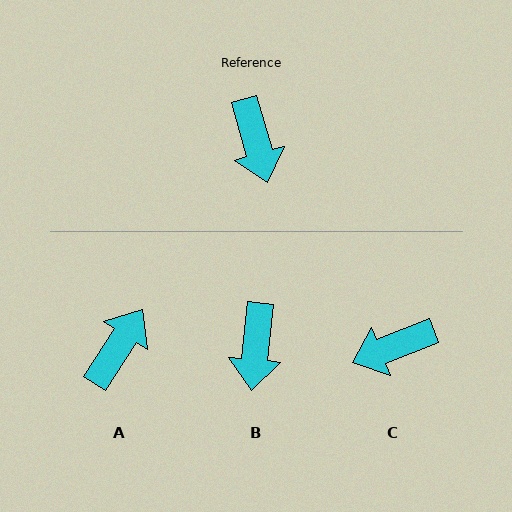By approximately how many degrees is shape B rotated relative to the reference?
Approximately 21 degrees clockwise.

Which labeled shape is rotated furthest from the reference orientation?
A, about 131 degrees away.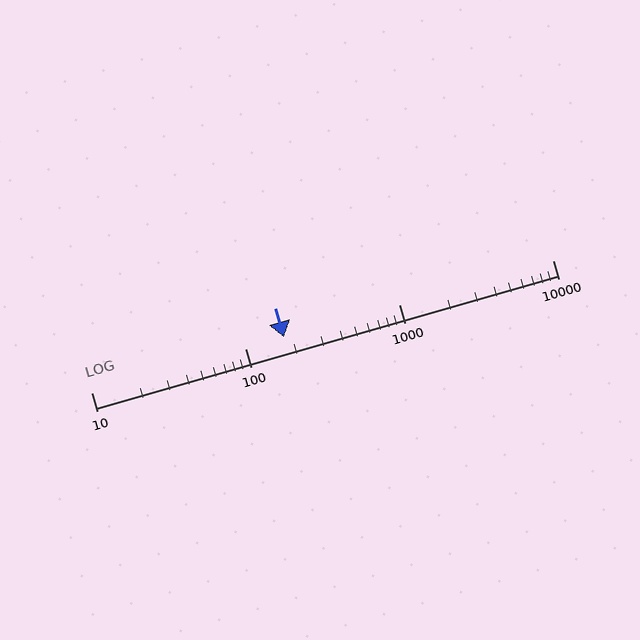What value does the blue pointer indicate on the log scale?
The pointer indicates approximately 180.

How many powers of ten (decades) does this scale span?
The scale spans 3 decades, from 10 to 10000.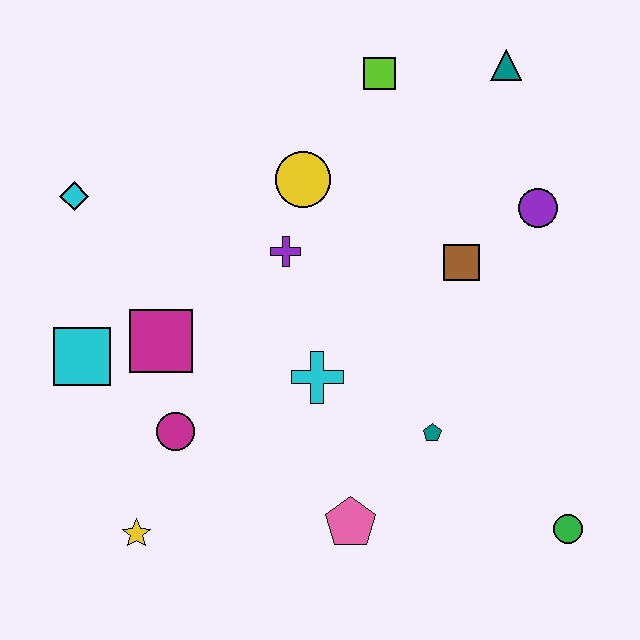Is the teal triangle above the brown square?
Yes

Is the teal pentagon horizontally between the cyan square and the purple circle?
Yes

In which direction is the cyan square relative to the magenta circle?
The cyan square is to the left of the magenta circle.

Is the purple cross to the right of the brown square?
No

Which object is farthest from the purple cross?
The green circle is farthest from the purple cross.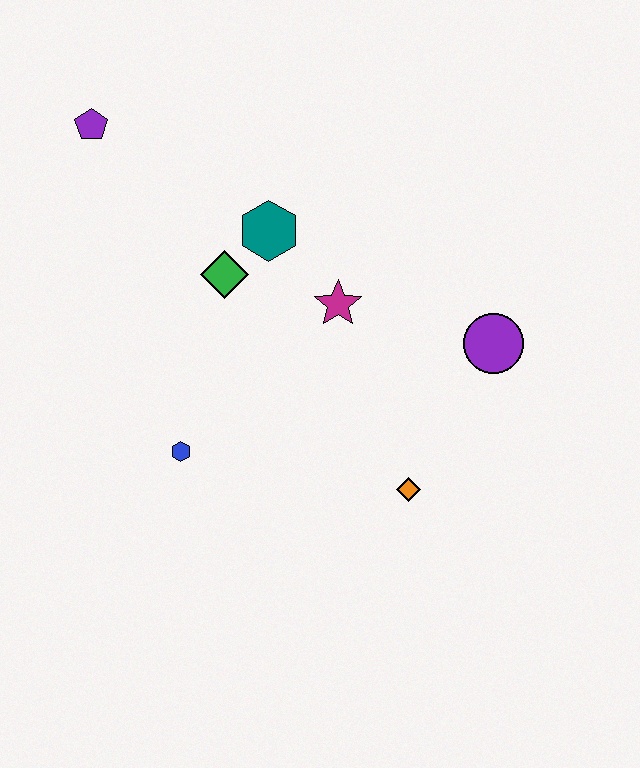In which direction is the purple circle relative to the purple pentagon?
The purple circle is to the right of the purple pentagon.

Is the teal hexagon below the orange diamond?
No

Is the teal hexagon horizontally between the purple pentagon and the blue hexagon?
No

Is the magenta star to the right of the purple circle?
No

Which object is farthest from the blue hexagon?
The purple pentagon is farthest from the blue hexagon.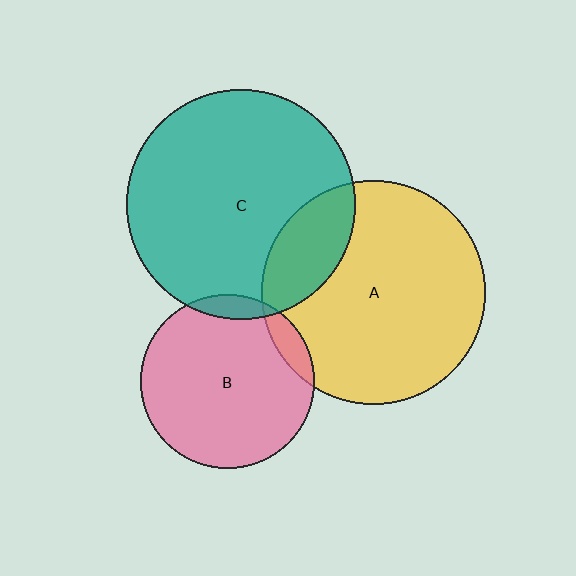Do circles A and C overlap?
Yes.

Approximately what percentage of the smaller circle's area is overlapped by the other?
Approximately 20%.